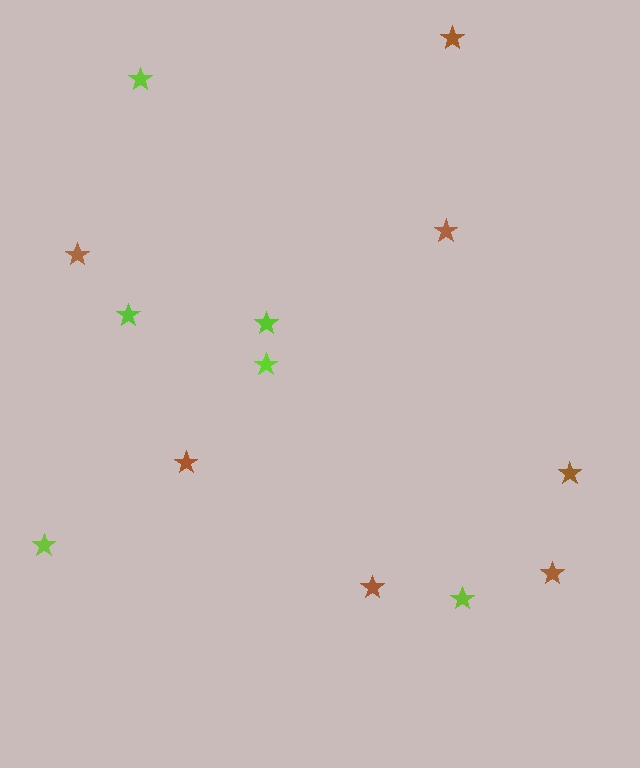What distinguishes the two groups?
There are 2 groups: one group of brown stars (7) and one group of lime stars (6).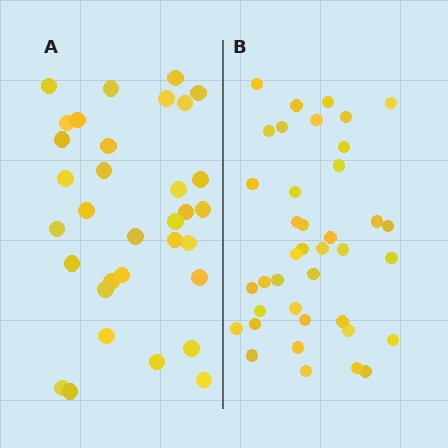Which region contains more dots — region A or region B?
Region B (the right region) has more dots.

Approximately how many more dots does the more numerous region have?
Region B has about 6 more dots than region A.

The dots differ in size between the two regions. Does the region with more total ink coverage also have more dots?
No. Region A has more total ink coverage because its dots are larger, but region B actually contains more individual dots. Total area can be misleading — the number of items is what matters here.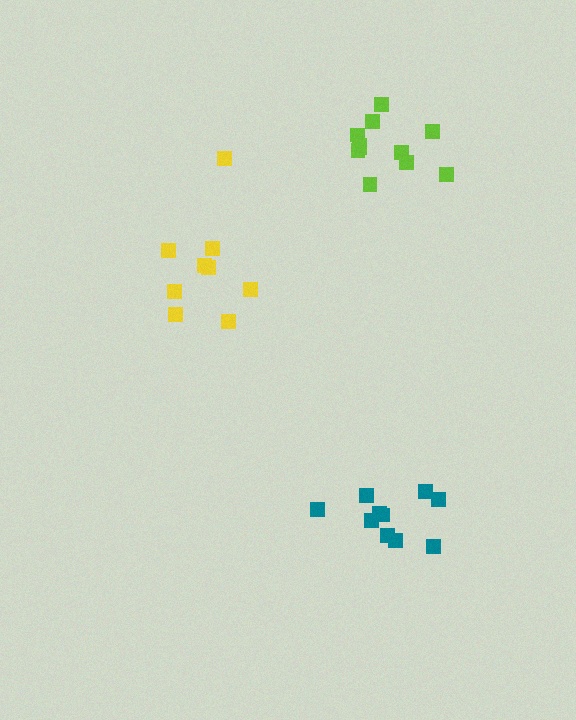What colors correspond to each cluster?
The clusters are colored: yellow, lime, teal.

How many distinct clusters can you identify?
There are 3 distinct clusters.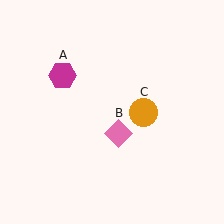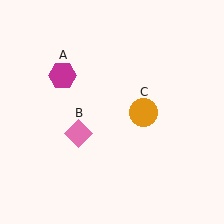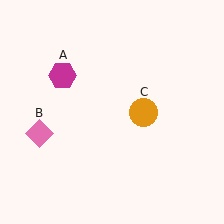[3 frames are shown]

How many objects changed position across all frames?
1 object changed position: pink diamond (object B).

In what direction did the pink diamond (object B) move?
The pink diamond (object B) moved left.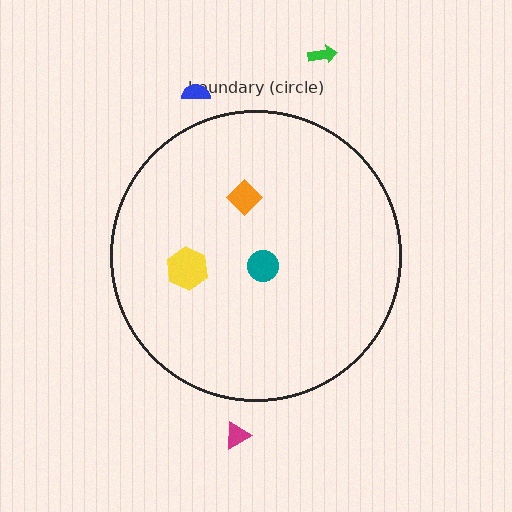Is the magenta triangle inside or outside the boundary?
Outside.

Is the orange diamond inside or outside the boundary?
Inside.